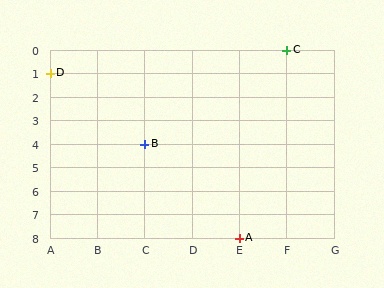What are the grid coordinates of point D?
Point D is at grid coordinates (A, 1).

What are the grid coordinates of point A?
Point A is at grid coordinates (E, 8).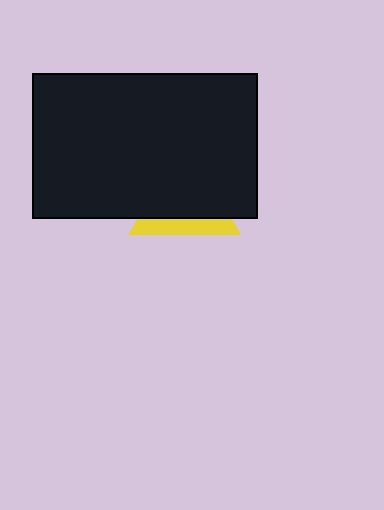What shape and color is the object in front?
The object in front is a black rectangle.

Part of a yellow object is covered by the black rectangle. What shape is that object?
It is a triangle.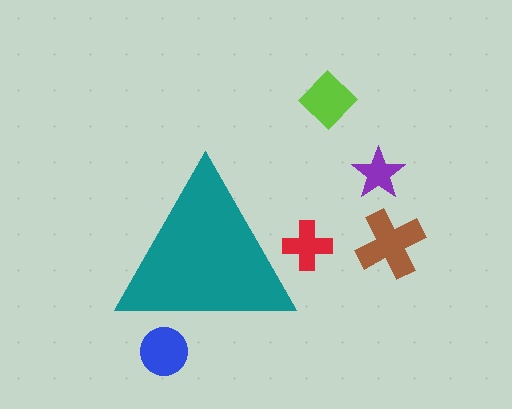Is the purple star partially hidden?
No, the purple star is fully visible.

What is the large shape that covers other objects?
A teal triangle.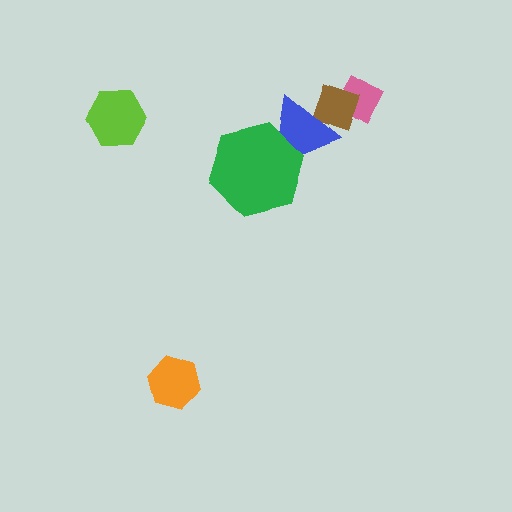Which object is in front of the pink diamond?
The brown diamond is in front of the pink diamond.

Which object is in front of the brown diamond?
The blue triangle is in front of the brown diamond.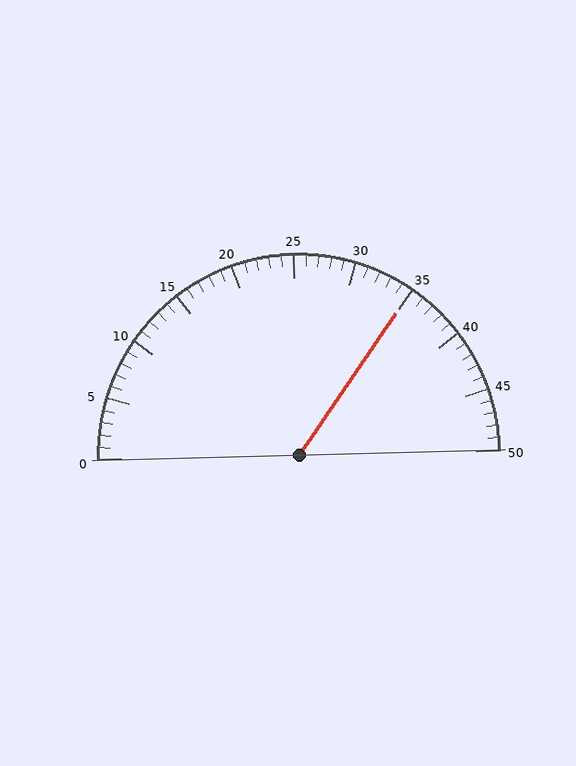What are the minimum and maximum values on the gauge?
The gauge ranges from 0 to 50.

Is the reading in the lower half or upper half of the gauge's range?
The reading is in the upper half of the range (0 to 50).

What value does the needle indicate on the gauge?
The needle indicates approximately 35.